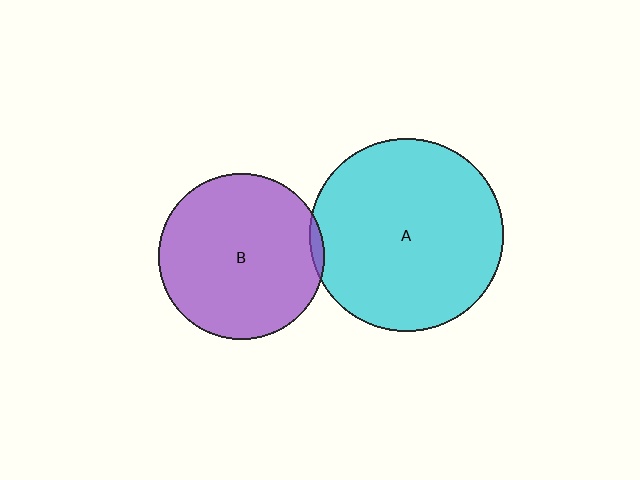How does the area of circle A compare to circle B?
Approximately 1.4 times.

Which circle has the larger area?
Circle A (cyan).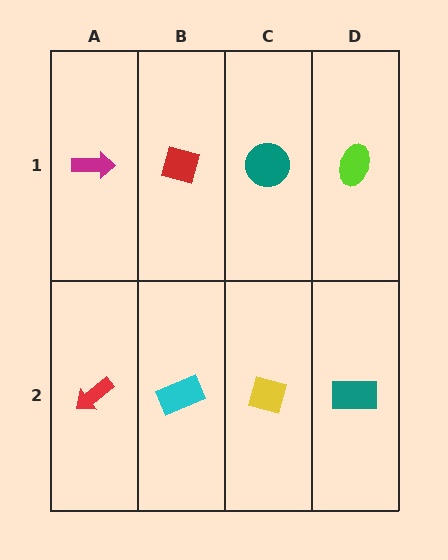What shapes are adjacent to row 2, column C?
A teal circle (row 1, column C), a cyan rectangle (row 2, column B), a teal rectangle (row 2, column D).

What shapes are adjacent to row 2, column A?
A magenta arrow (row 1, column A), a cyan rectangle (row 2, column B).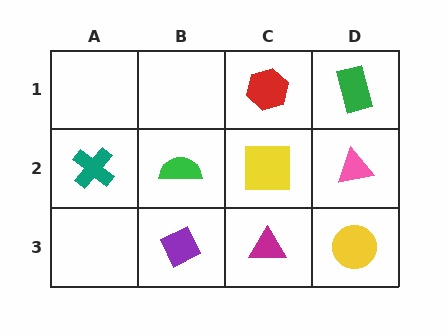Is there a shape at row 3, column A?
No, that cell is empty.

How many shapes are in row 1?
2 shapes.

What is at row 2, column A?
A teal cross.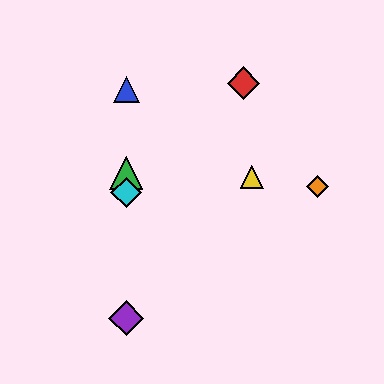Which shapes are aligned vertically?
The blue triangle, the green triangle, the purple diamond, the cyan diamond are aligned vertically.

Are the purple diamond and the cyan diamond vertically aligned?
Yes, both are at x≈126.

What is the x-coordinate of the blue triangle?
The blue triangle is at x≈126.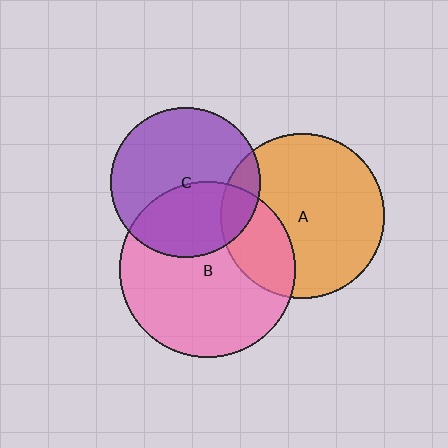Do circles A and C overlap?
Yes.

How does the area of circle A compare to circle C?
Approximately 1.2 times.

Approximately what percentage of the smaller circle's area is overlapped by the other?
Approximately 15%.